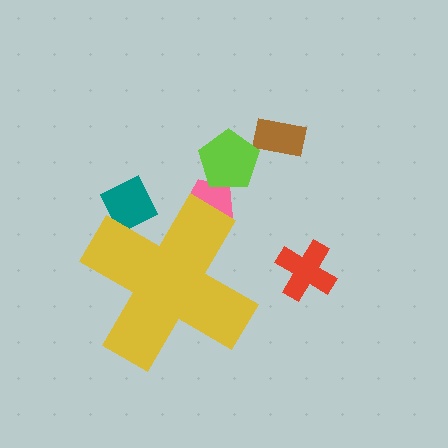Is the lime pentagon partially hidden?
No, the lime pentagon is fully visible.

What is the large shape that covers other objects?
A yellow cross.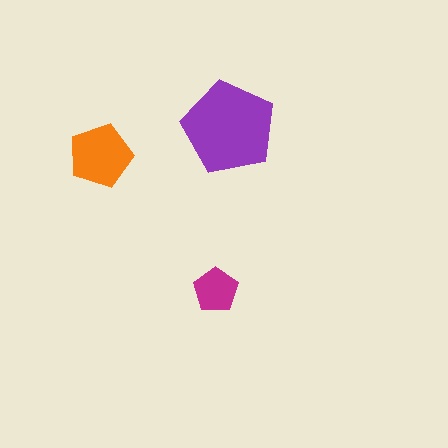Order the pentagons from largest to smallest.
the purple one, the orange one, the magenta one.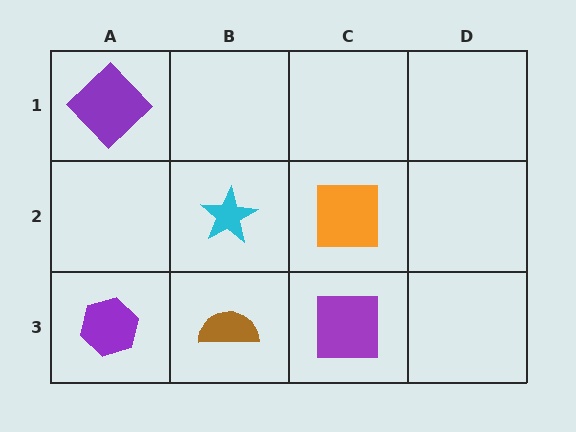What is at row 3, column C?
A purple square.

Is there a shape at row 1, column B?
No, that cell is empty.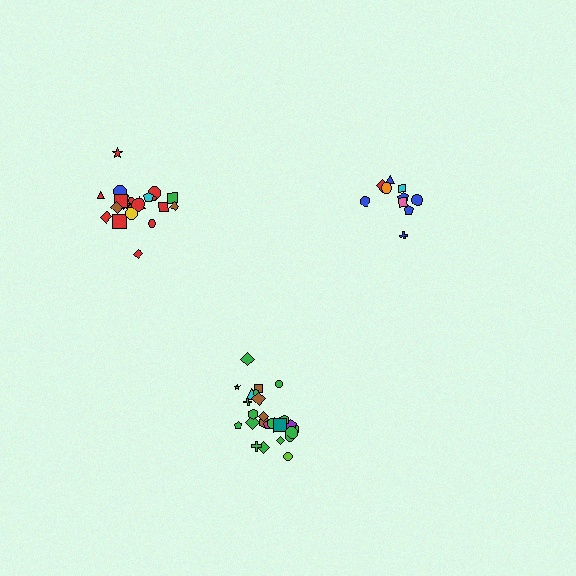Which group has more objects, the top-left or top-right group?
The top-left group.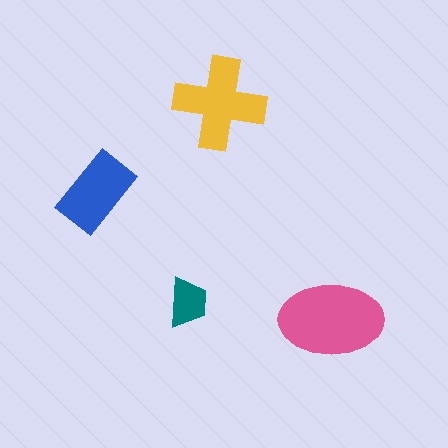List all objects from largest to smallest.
The pink ellipse, the yellow cross, the blue rectangle, the teal trapezoid.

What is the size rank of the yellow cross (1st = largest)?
2nd.